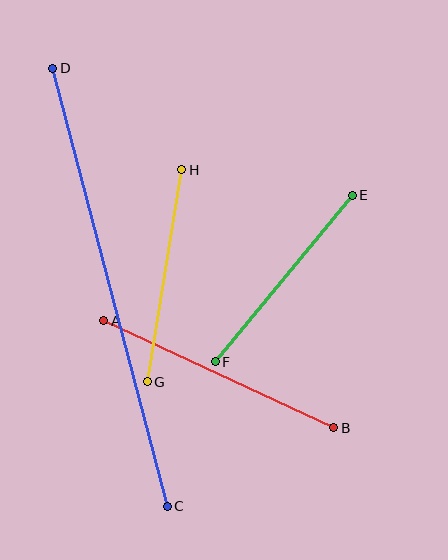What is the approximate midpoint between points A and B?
The midpoint is at approximately (219, 374) pixels.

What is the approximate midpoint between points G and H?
The midpoint is at approximately (164, 276) pixels.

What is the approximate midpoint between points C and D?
The midpoint is at approximately (110, 287) pixels.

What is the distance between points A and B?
The distance is approximately 254 pixels.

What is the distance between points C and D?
The distance is approximately 453 pixels.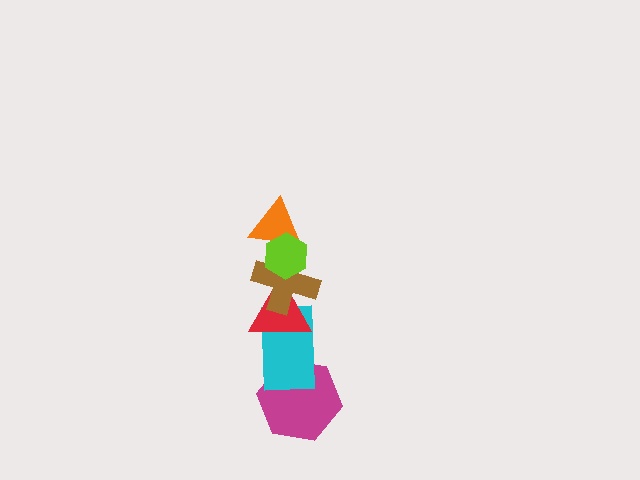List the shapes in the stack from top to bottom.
From top to bottom: the lime hexagon, the orange triangle, the brown cross, the red triangle, the cyan rectangle, the magenta hexagon.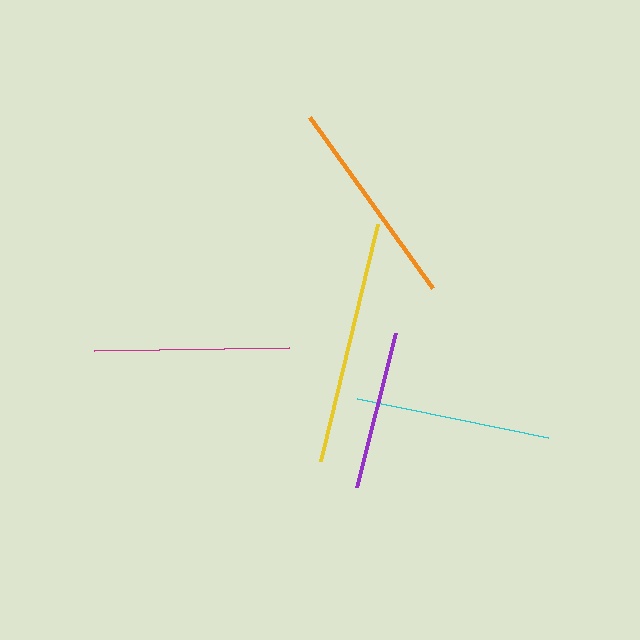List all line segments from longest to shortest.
From longest to shortest: yellow, orange, cyan, magenta, purple.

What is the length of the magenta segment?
The magenta segment is approximately 195 pixels long.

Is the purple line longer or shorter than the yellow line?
The yellow line is longer than the purple line.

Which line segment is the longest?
The yellow line is the longest at approximately 244 pixels.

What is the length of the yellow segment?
The yellow segment is approximately 244 pixels long.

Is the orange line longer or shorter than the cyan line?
The orange line is longer than the cyan line.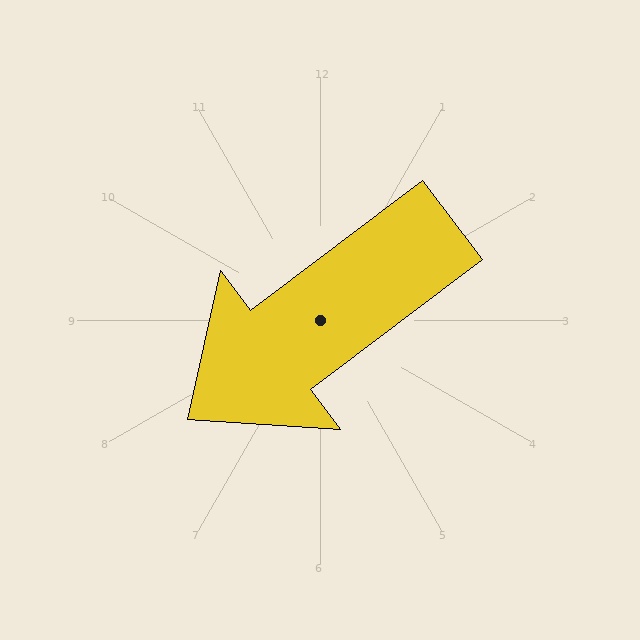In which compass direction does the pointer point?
Southwest.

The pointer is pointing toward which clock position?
Roughly 8 o'clock.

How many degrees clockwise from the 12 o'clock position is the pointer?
Approximately 233 degrees.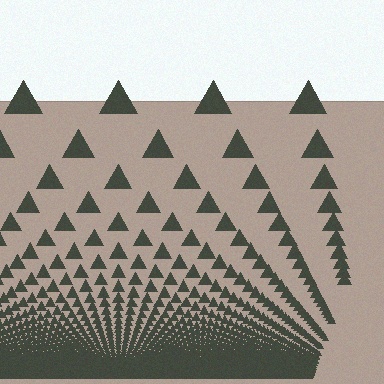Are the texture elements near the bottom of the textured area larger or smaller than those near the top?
Smaller. The gradient is inverted — elements near the bottom are smaller and denser.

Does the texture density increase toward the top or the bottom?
Density increases toward the bottom.